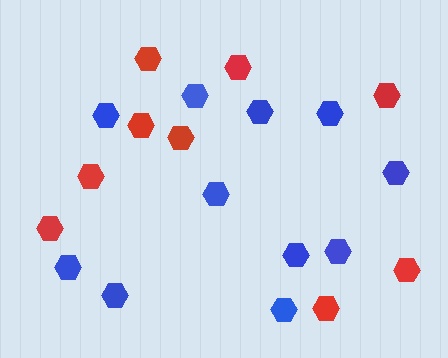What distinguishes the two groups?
There are 2 groups: one group of blue hexagons (11) and one group of red hexagons (9).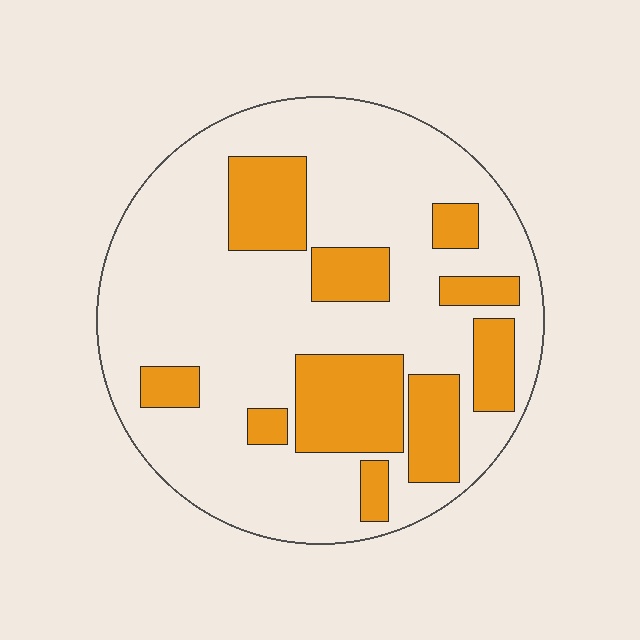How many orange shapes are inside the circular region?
10.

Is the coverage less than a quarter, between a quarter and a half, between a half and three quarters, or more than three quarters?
Between a quarter and a half.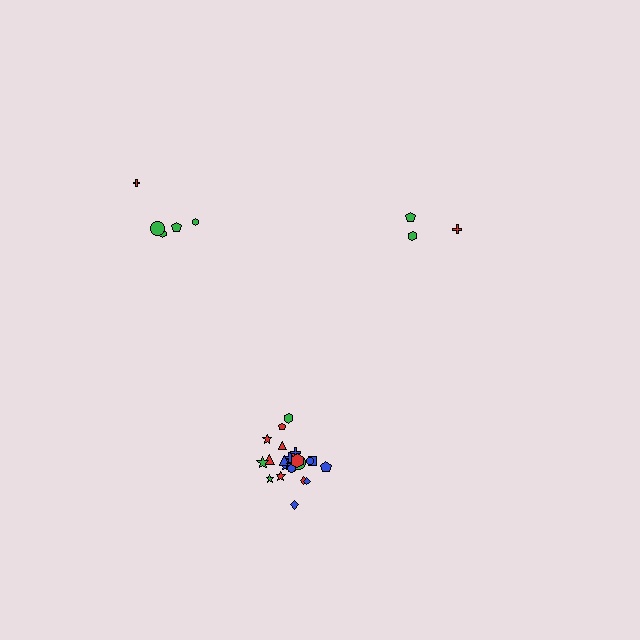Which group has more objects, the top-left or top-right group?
The top-left group.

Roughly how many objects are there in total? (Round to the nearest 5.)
Roughly 35 objects in total.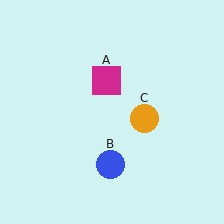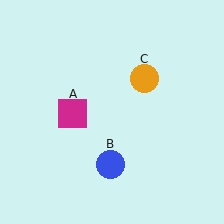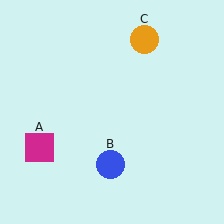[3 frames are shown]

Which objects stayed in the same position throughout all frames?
Blue circle (object B) remained stationary.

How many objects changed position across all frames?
2 objects changed position: magenta square (object A), orange circle (object C).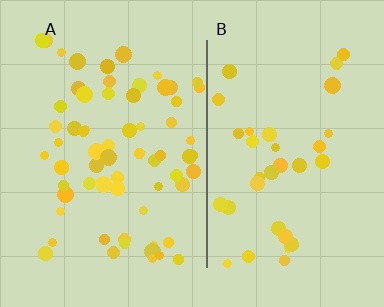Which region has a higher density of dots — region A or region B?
A (the left).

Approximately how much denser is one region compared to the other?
Approximately 2.0× — region A over region B.